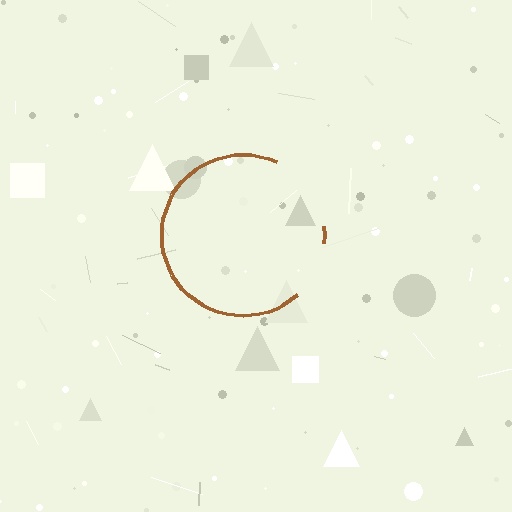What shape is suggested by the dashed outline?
The dashed outline suggests a circle.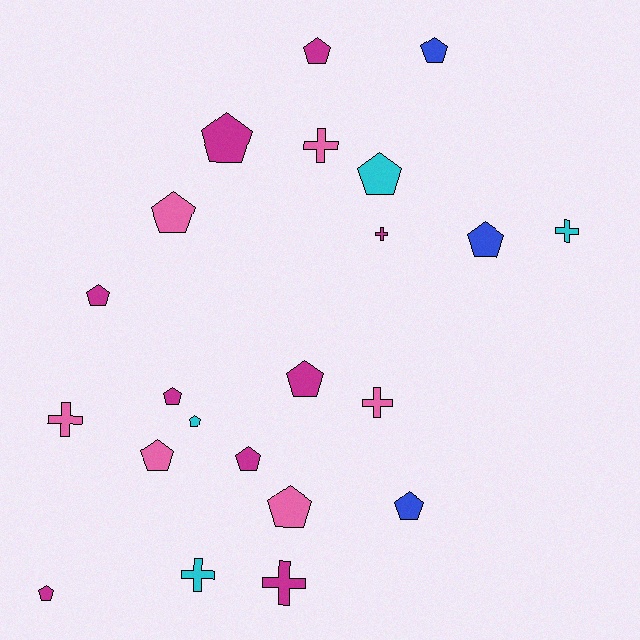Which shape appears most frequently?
Pentagon, with 15 objects.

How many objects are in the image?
There are 22 objects.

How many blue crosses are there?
There are no blue crosses.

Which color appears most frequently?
Magenta, with 9 objects.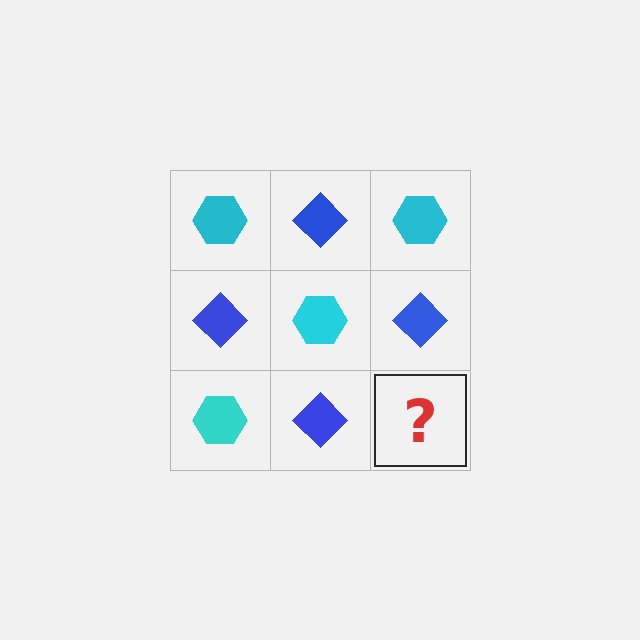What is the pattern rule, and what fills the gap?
The rule is that it alternates cyan hexagon and blue diamond in a checkerboard pattern. The gap should be filled with a cyan hexagon.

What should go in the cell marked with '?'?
The missing cell should contain a cyan hexagon.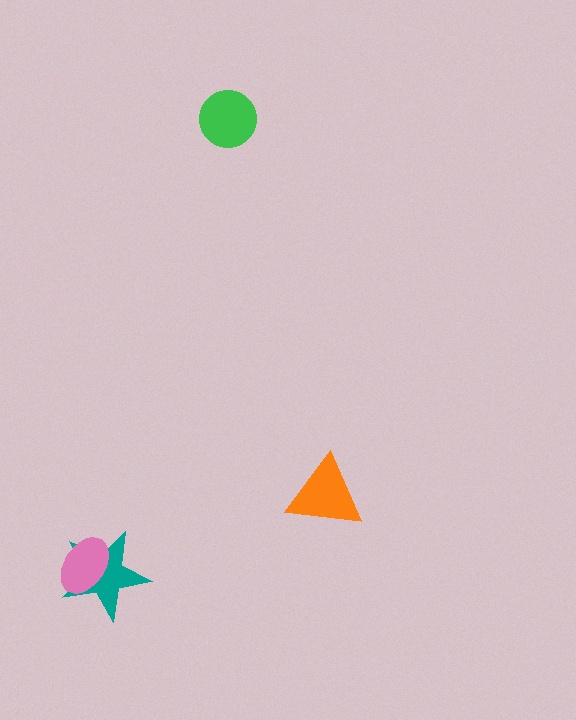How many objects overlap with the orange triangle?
0 objects overlap with the orange triangle.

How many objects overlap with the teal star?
1 object overlaps with the teal star.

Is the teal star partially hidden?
Yes, it is partially covered by another shape.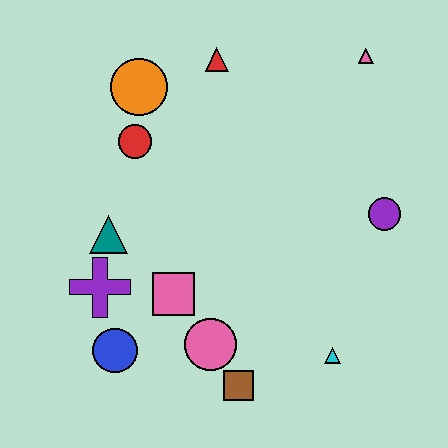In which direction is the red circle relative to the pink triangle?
The red circle is to the left of the pink triangle.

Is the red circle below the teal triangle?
No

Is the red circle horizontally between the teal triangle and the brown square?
Yes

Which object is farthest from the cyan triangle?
The orange circle is farthest from the cyan triangle.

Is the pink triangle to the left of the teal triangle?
No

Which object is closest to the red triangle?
The orange circle is closest to the red triangle.